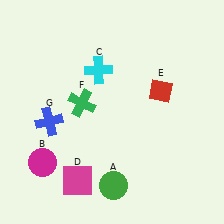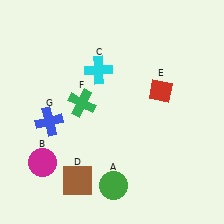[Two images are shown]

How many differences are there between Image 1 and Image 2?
There is 1 difference between the two images.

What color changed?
The square (D) changed from magenta in Image 1 to brown in Image 2.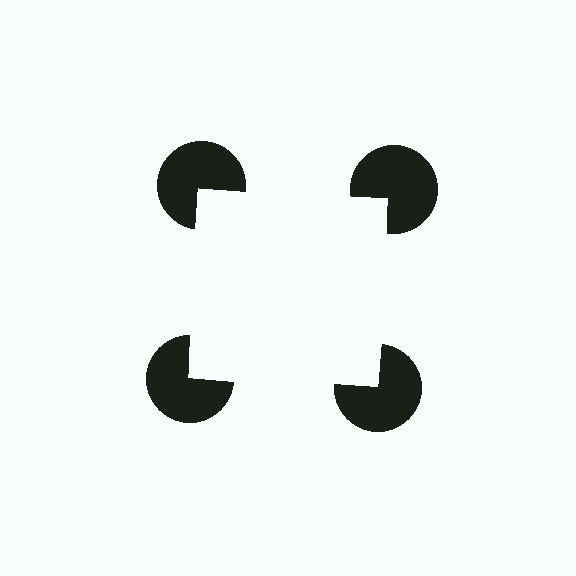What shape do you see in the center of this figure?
An illusory square — its edges are inferred from the aligned wedge cuts in the pac-man discs, not physically drawn.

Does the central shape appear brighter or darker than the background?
It typically appears slightly brighter than the background, even though no actual brightness change is drawn.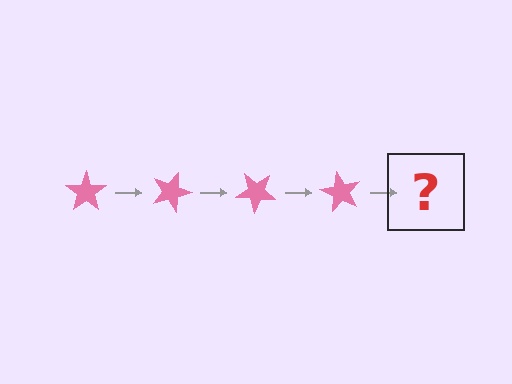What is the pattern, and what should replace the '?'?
The pattern is that the star rotates 20 degrees each step. The '?' should be a pink star rotated 80 degrees.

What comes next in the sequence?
The next element should be a pink star rotated 80 degrees.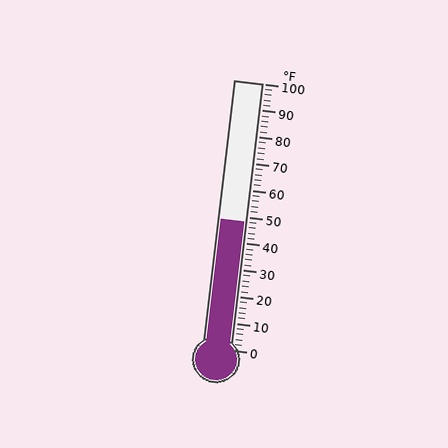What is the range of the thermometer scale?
The thermometer scale ranges from 0°F to 100°F.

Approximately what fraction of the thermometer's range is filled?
The thermometer is filled to approximately 50% of its range.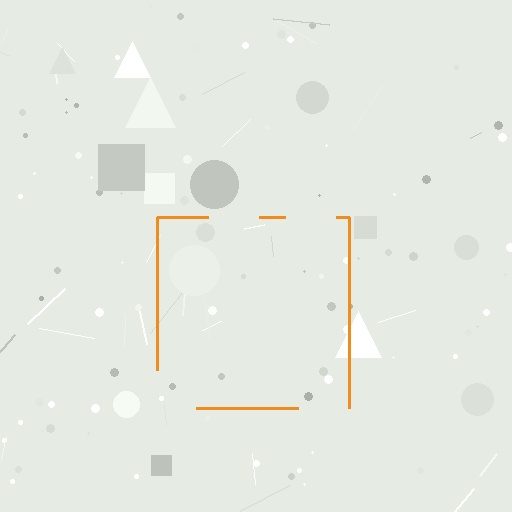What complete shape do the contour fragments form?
The contour fragments form a square.